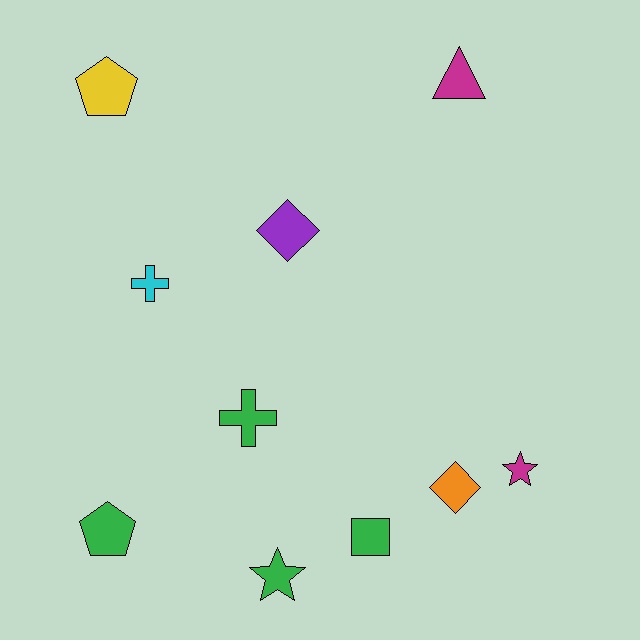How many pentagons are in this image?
There are 2 pentagons.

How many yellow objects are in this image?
There is 1 yellow object.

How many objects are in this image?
There are 10 objects.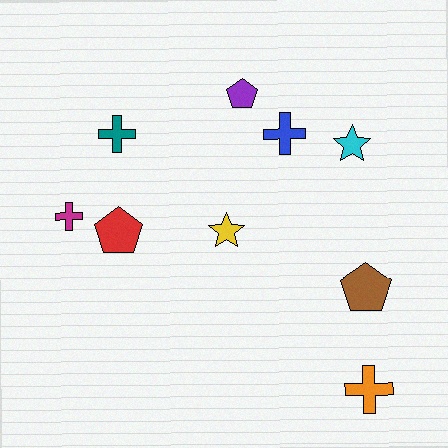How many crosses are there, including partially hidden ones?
There are 4 crosses.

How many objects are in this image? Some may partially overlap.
There are 9 objects.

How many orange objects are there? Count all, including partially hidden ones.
There is 1 orange object.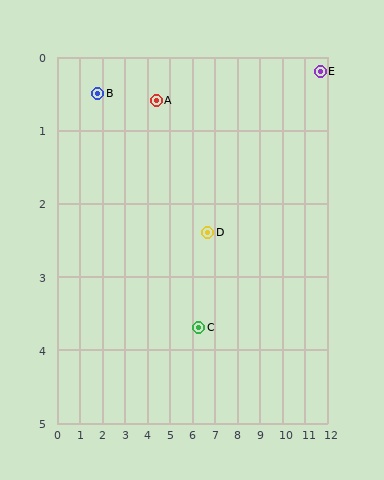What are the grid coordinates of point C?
Point C is at approximately (6.3, 3.7).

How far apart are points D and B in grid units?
Points D and B are about 5.3 grid units apart.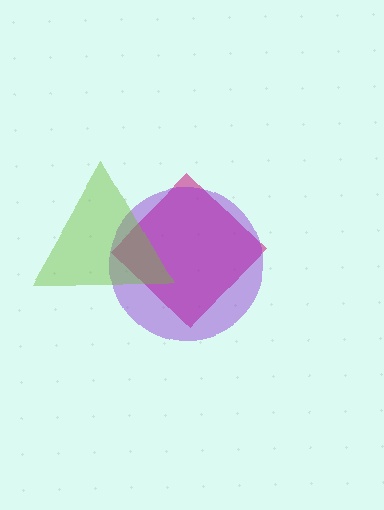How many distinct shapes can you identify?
There are 3 distinct shapes: a magenta diamond, a purple circle, a lime triangle.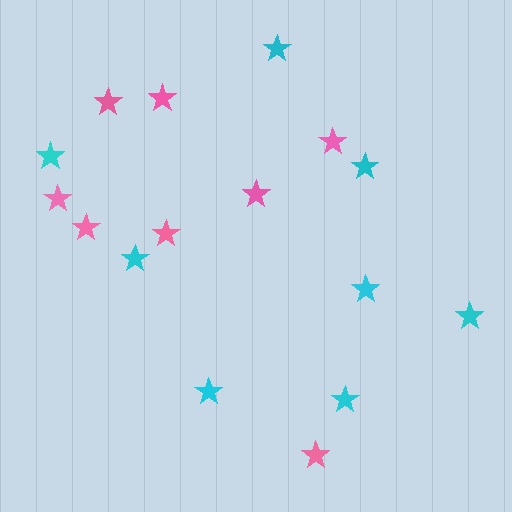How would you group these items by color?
There are 2 groups: one group of pink stars (8) and one group of cyan stars (8).